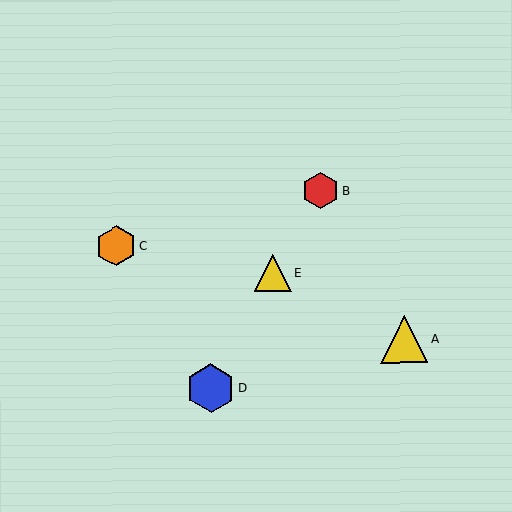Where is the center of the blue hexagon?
The center of the blue hexagon is at (211, 388).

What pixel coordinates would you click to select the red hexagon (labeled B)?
Click at (320, 190) to select the red hexagon B.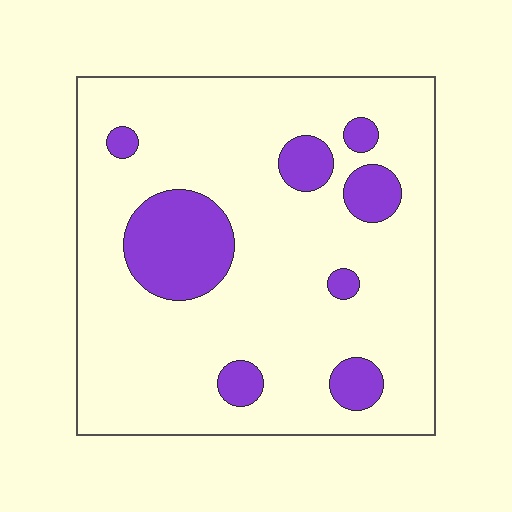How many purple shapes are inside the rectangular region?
8.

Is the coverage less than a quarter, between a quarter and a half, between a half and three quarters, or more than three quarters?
Less than a quarter.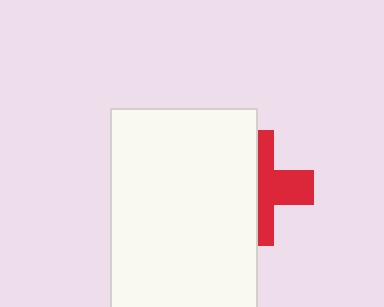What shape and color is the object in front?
The object in front is a white rectangle.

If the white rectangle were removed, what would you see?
You would see the complete red cross.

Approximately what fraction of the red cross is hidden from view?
Roughly 52% of the red cross is hidden behind the white rectangle.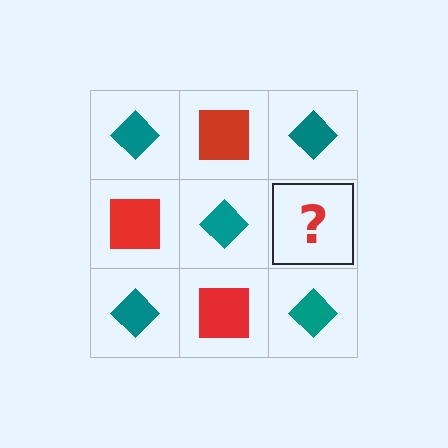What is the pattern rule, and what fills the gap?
The rule is that it alternates teal diamond and red square in a checkerboard pattern. The gap should be filled with a red square.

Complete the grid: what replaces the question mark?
The question mark should be replaced with a red square.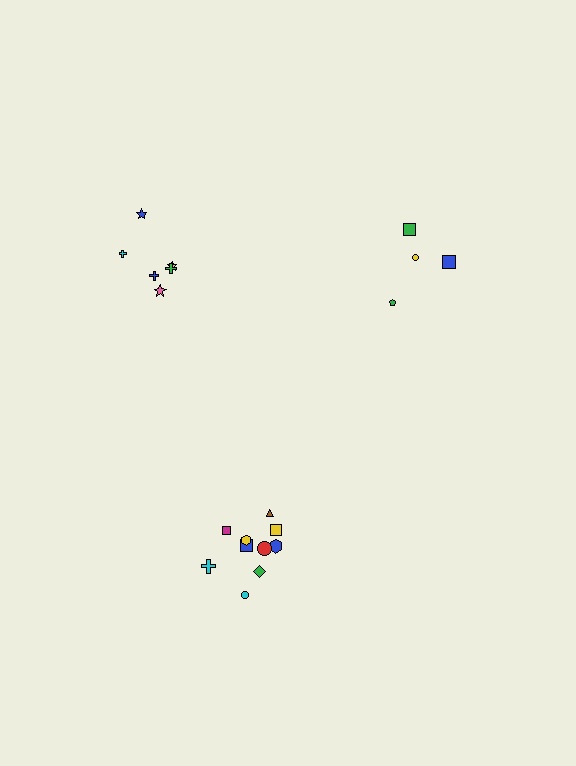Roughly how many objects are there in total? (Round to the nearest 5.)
Roughly 20 objects in total.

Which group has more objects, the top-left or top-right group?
The top-left group.